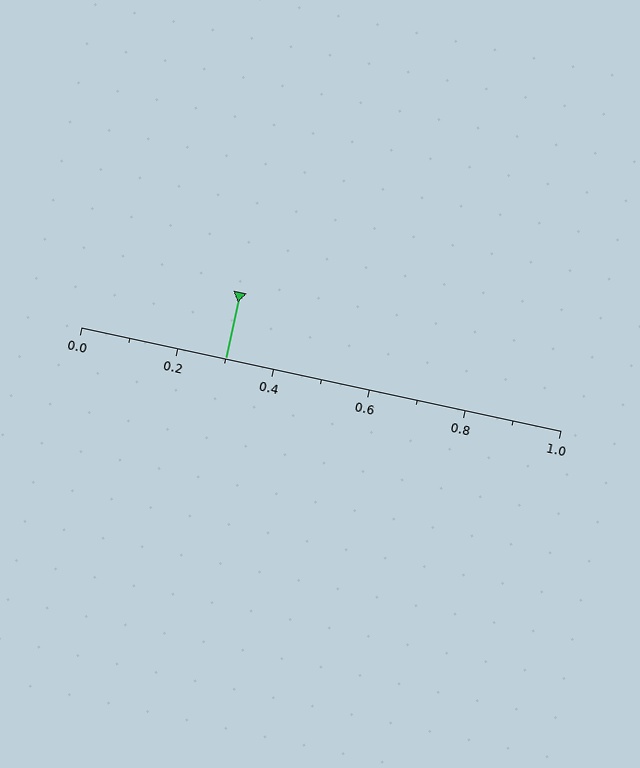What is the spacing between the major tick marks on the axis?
The major ticks are spaced 0.2 apart.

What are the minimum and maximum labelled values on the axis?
The axis runs from 0.0 to 1.0.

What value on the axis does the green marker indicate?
The marker indicates approximately 0.3.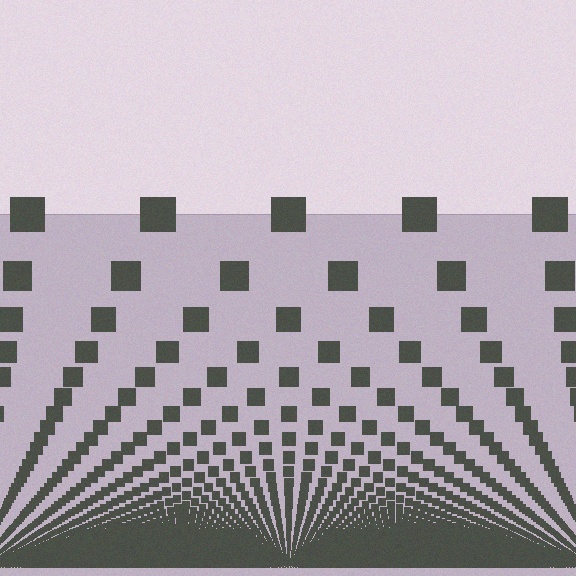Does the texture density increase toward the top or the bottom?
Density increases toward the bottom.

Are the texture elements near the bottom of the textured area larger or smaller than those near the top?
Smaller. The gradient is inverted — elements near the bottom are smaller and denser.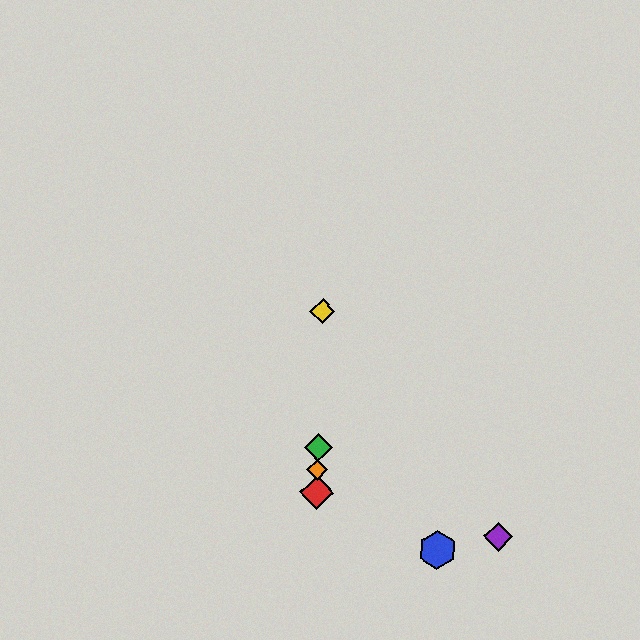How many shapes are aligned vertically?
4 shapes (the red diamond, the green diamond, the yellow diamond, the orange diamond) are aligned vertically.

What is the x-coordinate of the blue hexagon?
The blue hexagon is at x≈437.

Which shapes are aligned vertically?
The red diamond, the green diamond, the yellow diamond, the orange diamond are aligned vertically.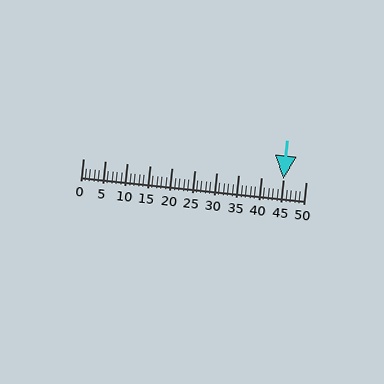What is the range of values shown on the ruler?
The ruler shows values from 0 to 50.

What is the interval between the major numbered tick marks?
The major tick marks are spaced 5 units apart.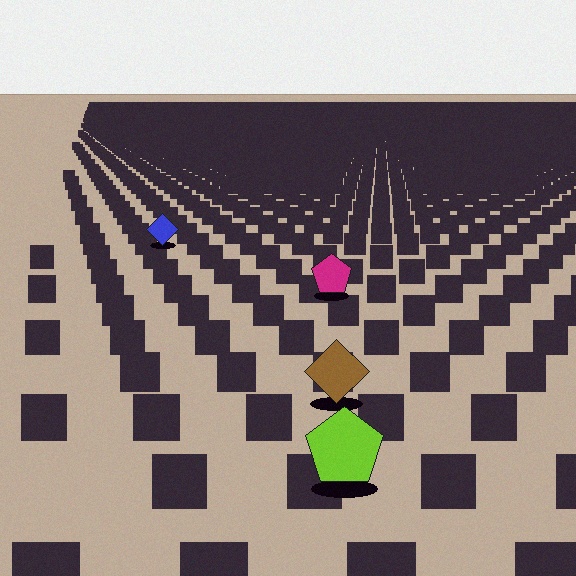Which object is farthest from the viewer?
The blue diamond is farthest from the viewer. It appears smaller and the ground texture around it is denser.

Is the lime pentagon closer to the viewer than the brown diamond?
Yes. The lime pentagon is closer — you can tell from the texture gradient: the ground texture is coarser near it.